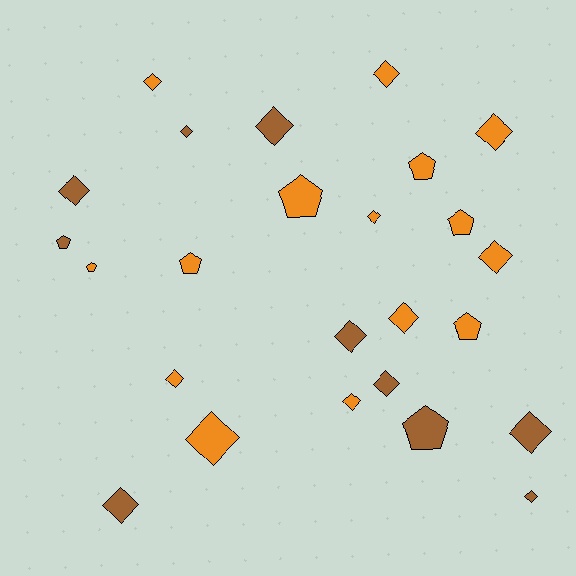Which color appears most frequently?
Orange, with 15 objects.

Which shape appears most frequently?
Diamond, with 17 objects.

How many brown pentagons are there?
There are 2 brown pentagons.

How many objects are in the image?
There are 25 objects.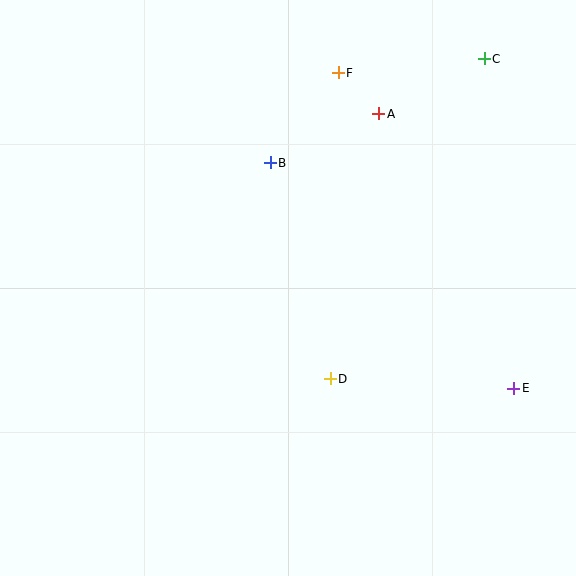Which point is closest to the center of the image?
Point D at (330, 379) is closest to the center.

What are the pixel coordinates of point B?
Point B is at (270, 163).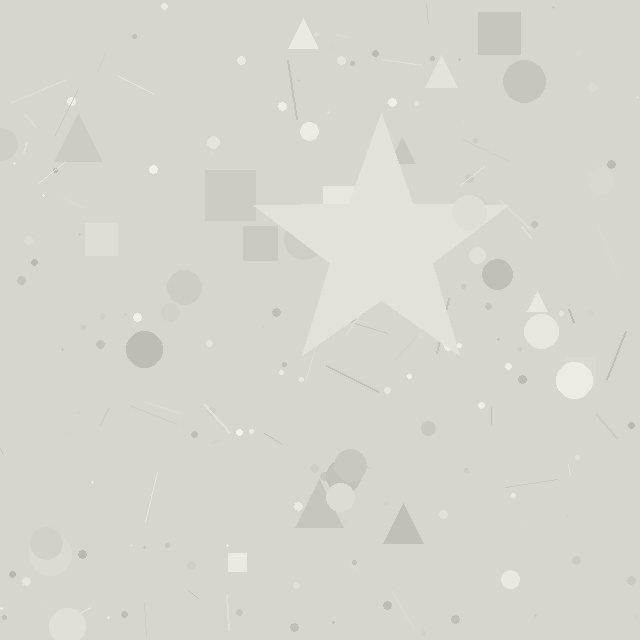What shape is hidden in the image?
A star is hidden in the image.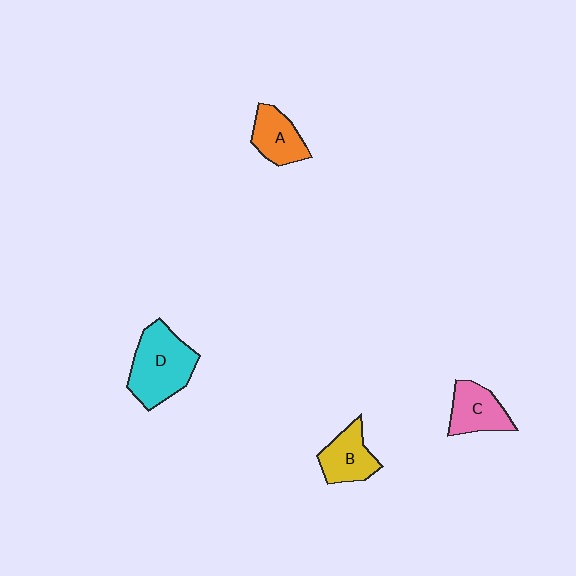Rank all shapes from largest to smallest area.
From largest to smallest: D (cyan), C (pink), B (yellow), A (orange).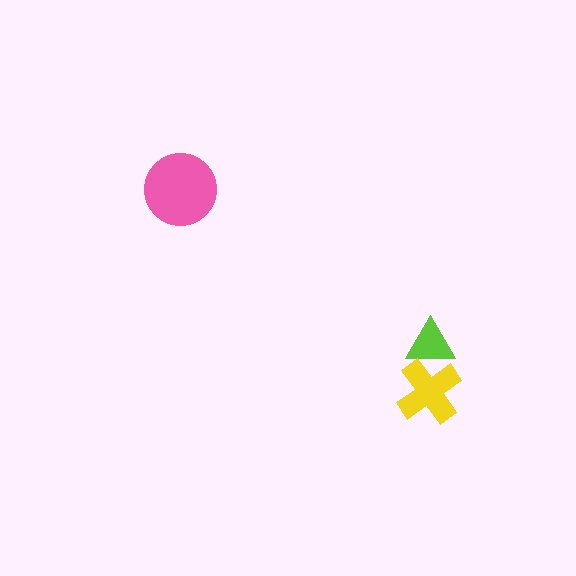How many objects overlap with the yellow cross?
1 object overlaps with the yellow cross.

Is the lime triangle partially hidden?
Yes, it is partially covered by another shape.